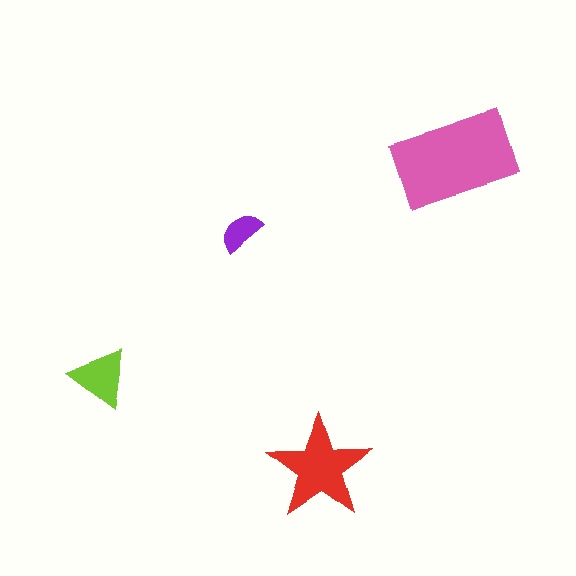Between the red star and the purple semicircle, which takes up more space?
The red star.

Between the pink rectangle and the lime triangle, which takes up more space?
The pink rectangle.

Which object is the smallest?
The purple semicircle.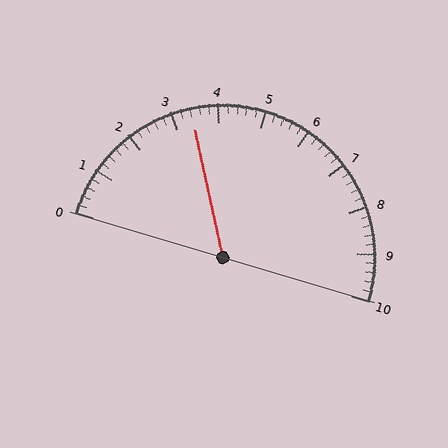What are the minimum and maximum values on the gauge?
The gauge ranges from 0 to 10.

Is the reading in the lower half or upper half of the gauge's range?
The reading is in the lower half of the range (0 to 10).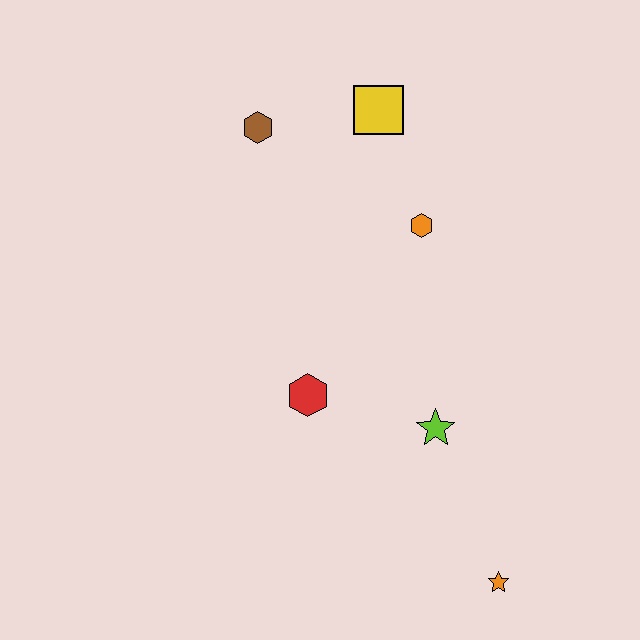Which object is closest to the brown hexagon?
The yellow square is closest to the brown hexagon.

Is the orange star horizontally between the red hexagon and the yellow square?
No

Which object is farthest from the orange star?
The brown hexagon is farthest from the orange star.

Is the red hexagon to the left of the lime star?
Yes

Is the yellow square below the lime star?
No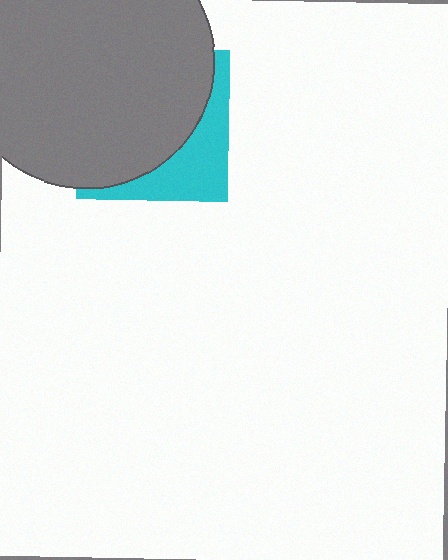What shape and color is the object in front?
The object in front is a gray circle.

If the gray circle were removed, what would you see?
You would see the complete cyan square.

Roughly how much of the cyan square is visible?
A small part of it is visible (roughly 31%).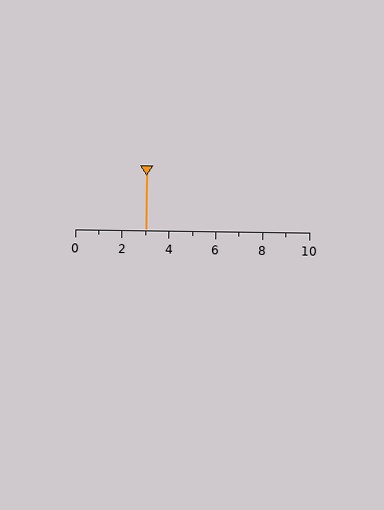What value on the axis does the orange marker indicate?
The marker indicates approximately 3.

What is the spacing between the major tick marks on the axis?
The major ticks are spaced 2 apart.